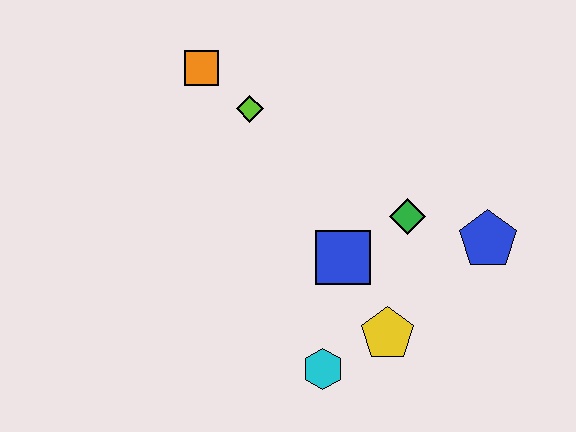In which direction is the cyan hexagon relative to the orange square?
The cyan hexagon is below the orange square.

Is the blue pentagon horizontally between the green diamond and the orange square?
No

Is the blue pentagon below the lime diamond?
Yes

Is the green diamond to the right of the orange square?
Yes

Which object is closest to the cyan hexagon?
The yellow pentagon is closest to the cyan hexagon.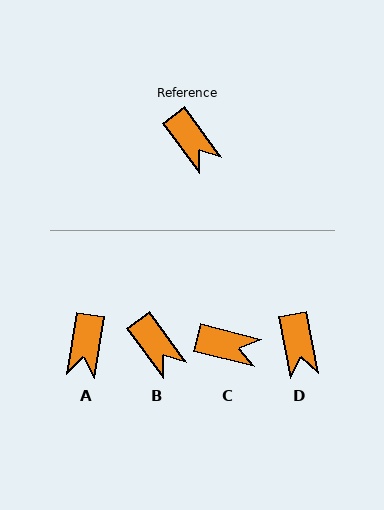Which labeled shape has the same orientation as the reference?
B.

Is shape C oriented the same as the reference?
No, it is off by about 40 degrees.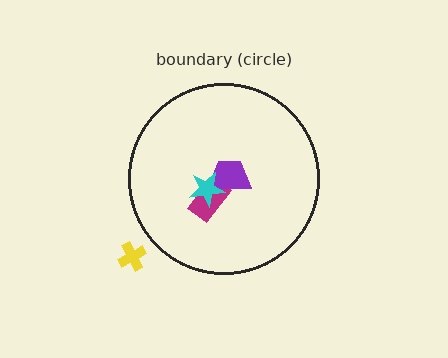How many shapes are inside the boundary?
3 inside, 1 outside.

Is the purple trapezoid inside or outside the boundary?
Inside.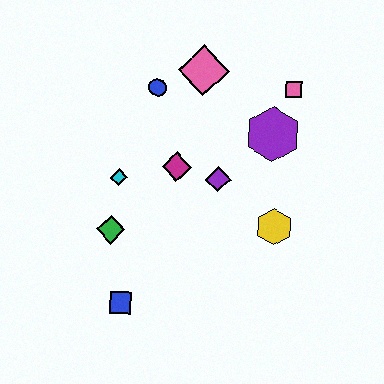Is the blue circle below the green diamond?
No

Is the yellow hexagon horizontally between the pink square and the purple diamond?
Yes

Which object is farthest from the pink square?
The blue square is farthest from the pink square.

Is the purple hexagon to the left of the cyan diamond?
No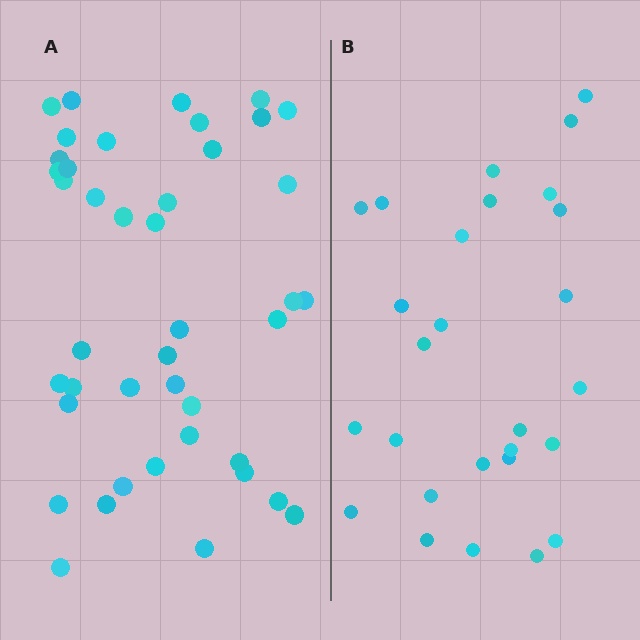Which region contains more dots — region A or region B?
Region A (the left region) has more dots.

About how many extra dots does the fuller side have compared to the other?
Region A has approximately 15 more dots than region B.